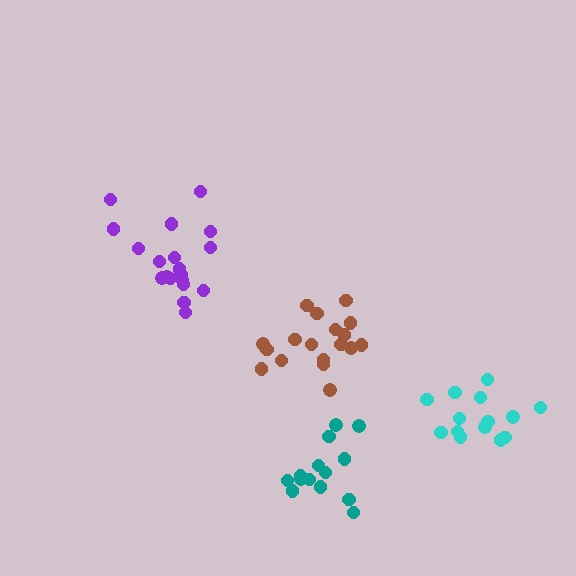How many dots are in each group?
Group 1: 19 dots, Group 2: 18 dots, Group 3: 14 dots, Group 4: 14 dots (65 total).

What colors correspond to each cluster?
The clusters are colored: purple, brown, cyan, teal.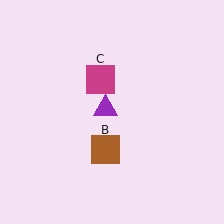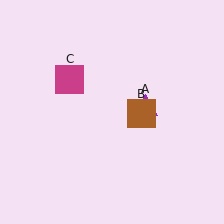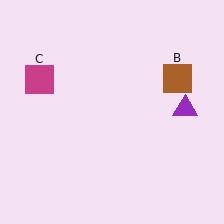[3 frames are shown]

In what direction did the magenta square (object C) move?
The magenta square (object C) moved left.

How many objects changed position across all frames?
3 objects changed position: purple triangle (object A), brown square (object B), magenta square (object C).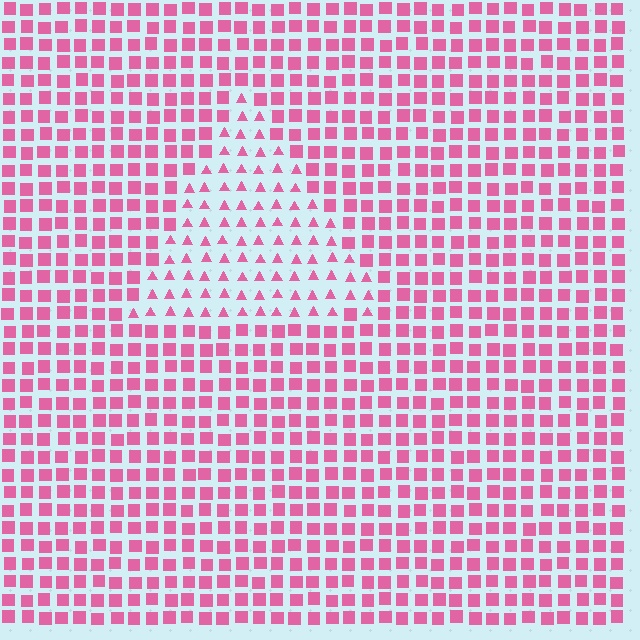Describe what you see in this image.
The image is filled with small pink elements arranged in a uniform grid. A triangle-shaped region contains triangles, while the surrounding area contains squares. The boundary is defined purely by the change in element shape.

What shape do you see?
I see a triangle.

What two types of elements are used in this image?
The image uses triangles inside the triangle region and squares outside it.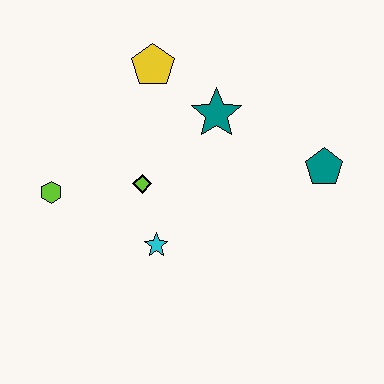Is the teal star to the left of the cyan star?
No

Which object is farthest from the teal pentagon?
The lime hexagon is farthest from the teal pentagon.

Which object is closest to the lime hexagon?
The lime diamond is closest to the lime hexagon.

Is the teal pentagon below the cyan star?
No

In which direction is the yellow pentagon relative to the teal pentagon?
The yellow pentagon is to the left of the teal pentagon.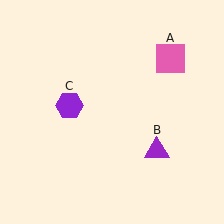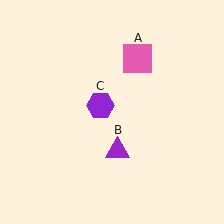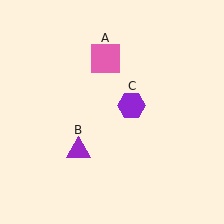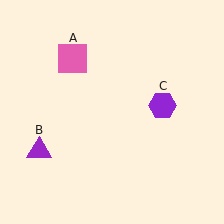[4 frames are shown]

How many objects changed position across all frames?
3 objects changed position: pink square (object A), purple triangle (object B), purple hexagon (object C).